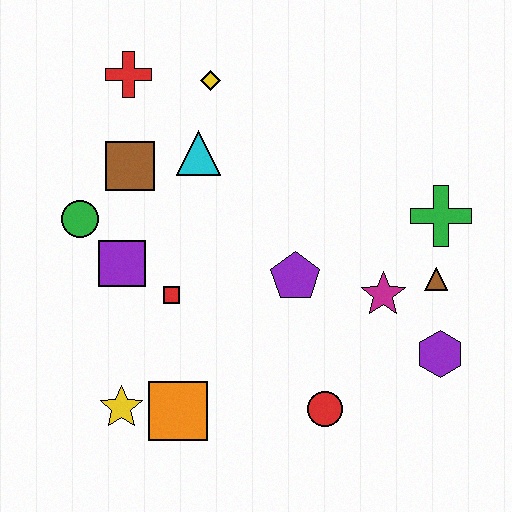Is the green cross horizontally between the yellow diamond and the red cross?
No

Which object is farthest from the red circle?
The red cross is farthest from the red circle.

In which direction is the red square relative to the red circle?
The red square is to the left of the red circle.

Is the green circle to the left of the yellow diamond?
Yes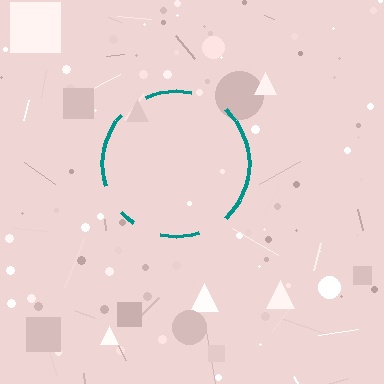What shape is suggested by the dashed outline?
The dashed outline suggests a circle.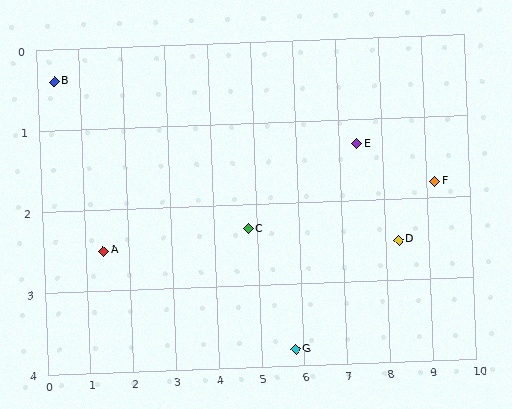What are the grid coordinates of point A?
Point A is at approximately (1.4, 2.5).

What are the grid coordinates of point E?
Point E is at approximately (7.4, 1.3).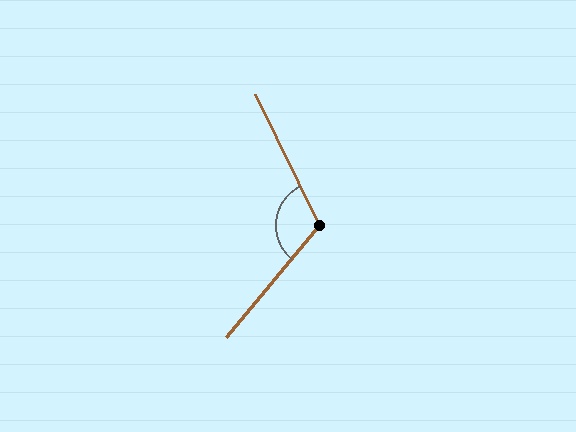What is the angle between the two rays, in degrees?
Approximately 114 degrees.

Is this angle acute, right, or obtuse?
It is obtuse.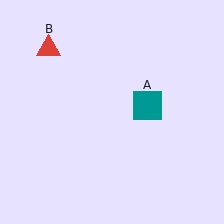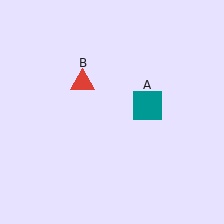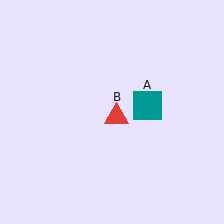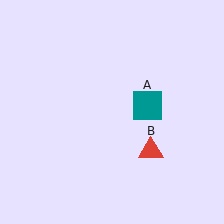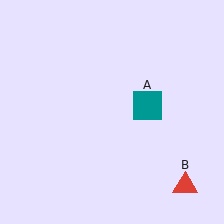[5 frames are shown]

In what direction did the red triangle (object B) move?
The red triangle (object B) moved down and to the right.